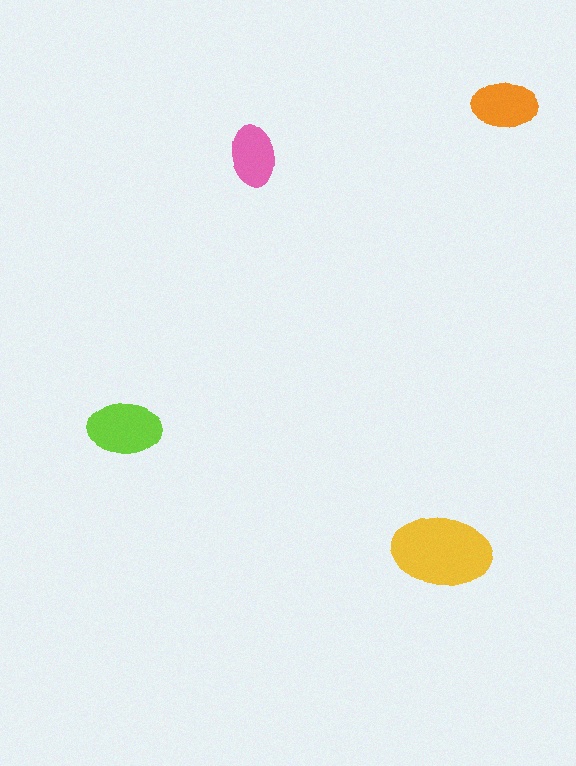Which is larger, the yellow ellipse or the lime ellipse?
The yellow one.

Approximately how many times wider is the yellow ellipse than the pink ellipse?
About 1.5 times wider.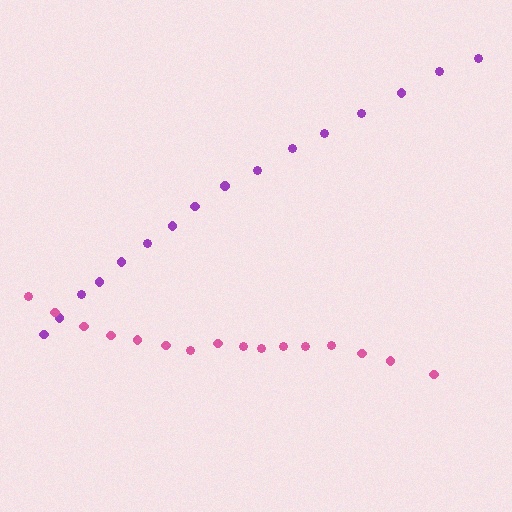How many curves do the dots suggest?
There are 2 distinct paths.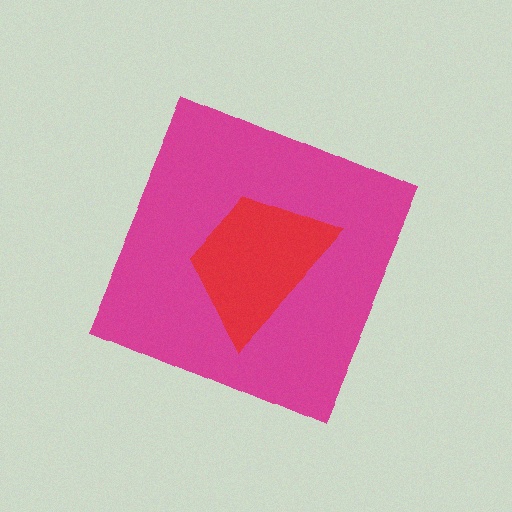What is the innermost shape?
The red trapezoid.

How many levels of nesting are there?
2.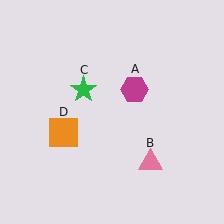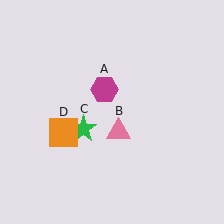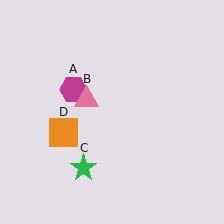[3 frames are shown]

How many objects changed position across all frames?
3 objects changed position: magenta hexagon (object A), pink triangle (object B), green star (object C).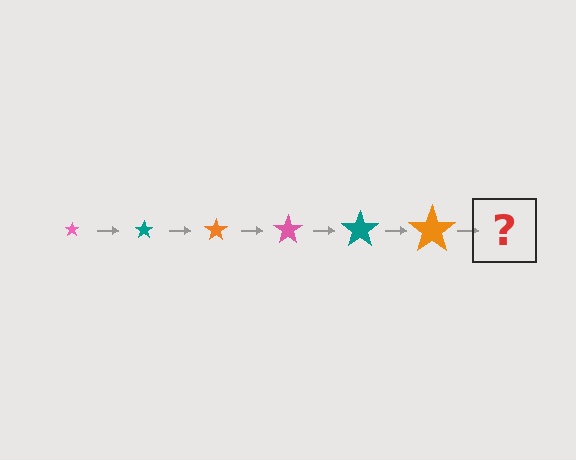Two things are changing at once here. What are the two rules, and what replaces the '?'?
The two rules are that the star grows larger each step and the color cycles through pink, teal, and orange. The '?' should be a pink star, larger than the previous one.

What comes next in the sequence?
The next element should be a pink star, larger than the previous one.